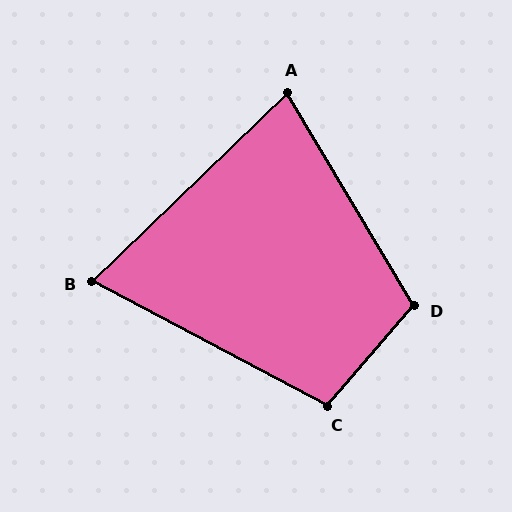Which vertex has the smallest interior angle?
B, at approximately 72 degrees.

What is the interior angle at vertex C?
Approximately 103 degrees (obtuse).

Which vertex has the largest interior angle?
D, at approximately 108 degrees.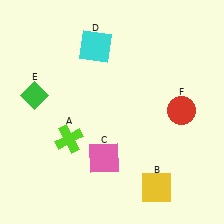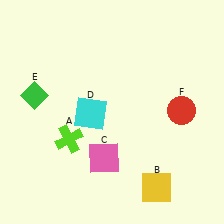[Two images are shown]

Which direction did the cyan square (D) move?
The cyan square (D) moved down.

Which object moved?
The cyan square (D) moved down.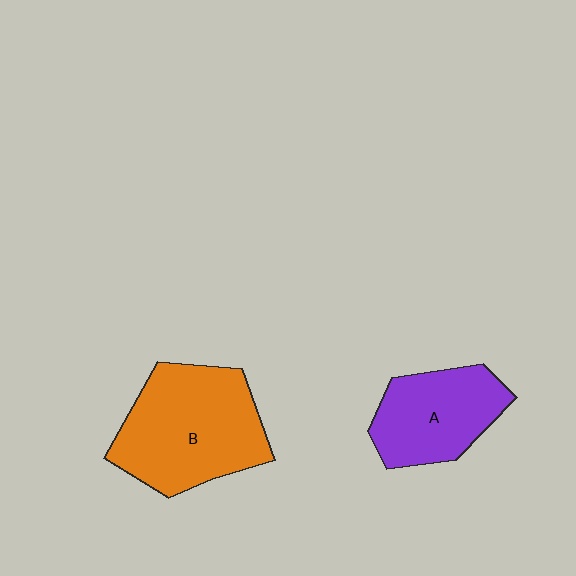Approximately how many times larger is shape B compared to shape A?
Approximately 1.5 times.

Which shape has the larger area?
Shape B (orange).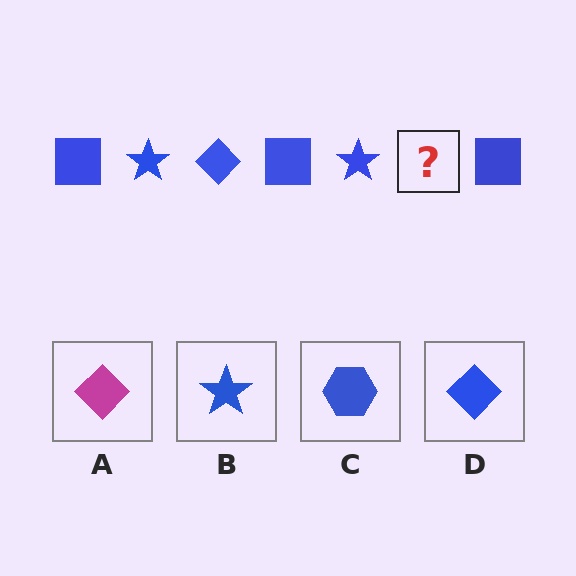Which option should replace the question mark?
Option D.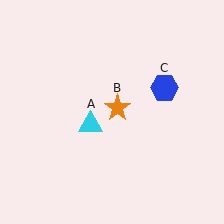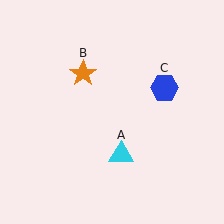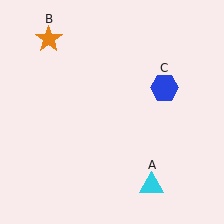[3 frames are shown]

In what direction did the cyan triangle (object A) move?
The cyan triangle (object A) moved down and to the right.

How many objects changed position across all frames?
2 objects changed position: cyan triangle (object A), orange star (object B).